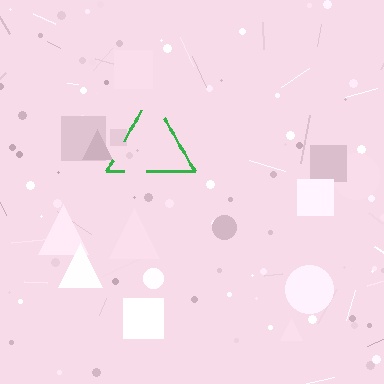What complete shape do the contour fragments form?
The contour fragments form a triangle.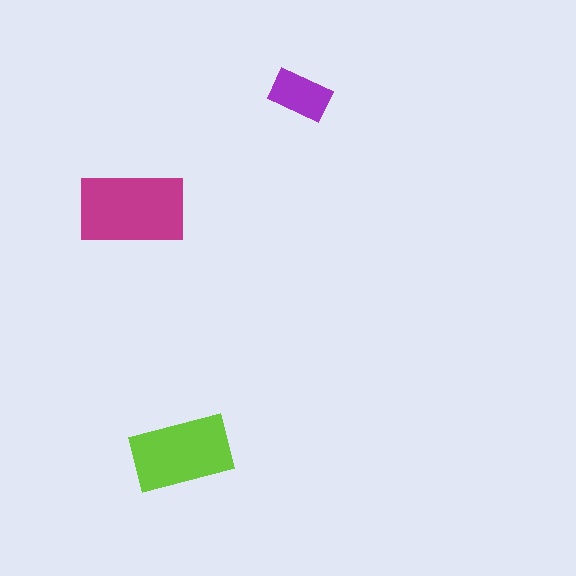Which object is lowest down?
The lime rectangle is bottommost.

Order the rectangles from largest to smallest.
the magenta one, the lime one, the purple one.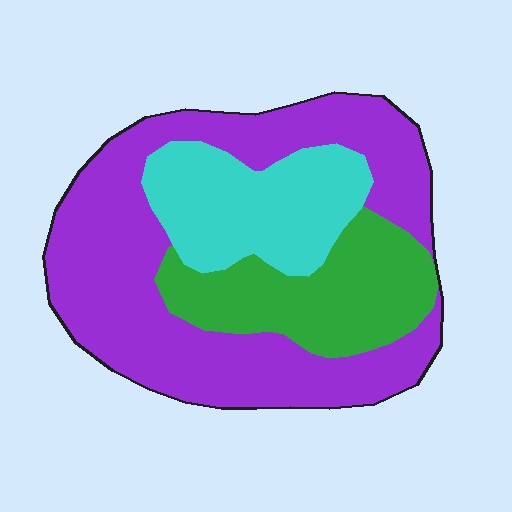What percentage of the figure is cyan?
Cyan takes up between a sixth and a third of the figure.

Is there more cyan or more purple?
Purple.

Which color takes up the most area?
Purple, at roughly 55%.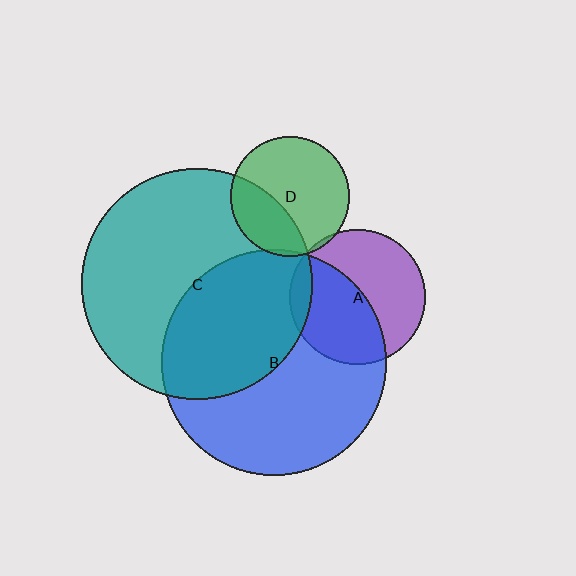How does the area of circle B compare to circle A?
Approximately 2.8 times.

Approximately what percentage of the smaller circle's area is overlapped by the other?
Approximately 5%.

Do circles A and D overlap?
Yes.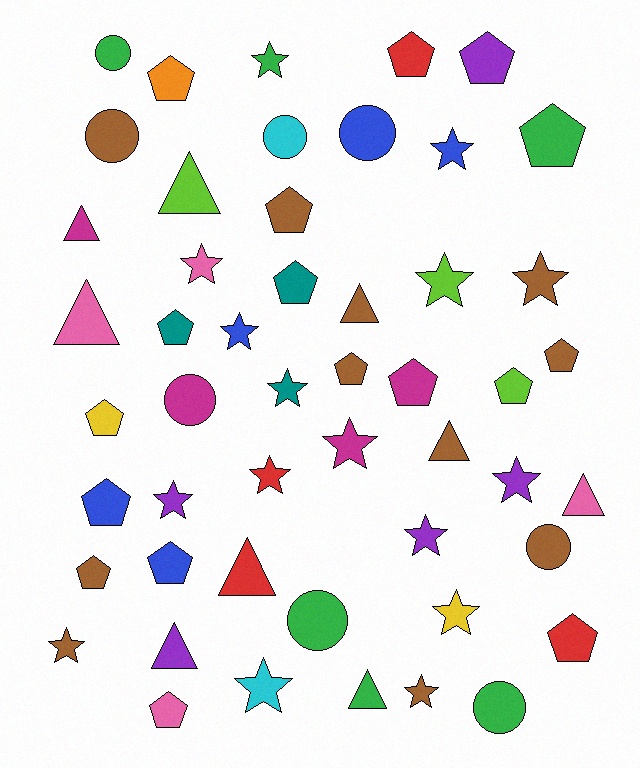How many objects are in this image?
There are 50 objects.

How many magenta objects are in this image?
There are 4 magenta objects.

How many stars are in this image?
There are 16 stars.